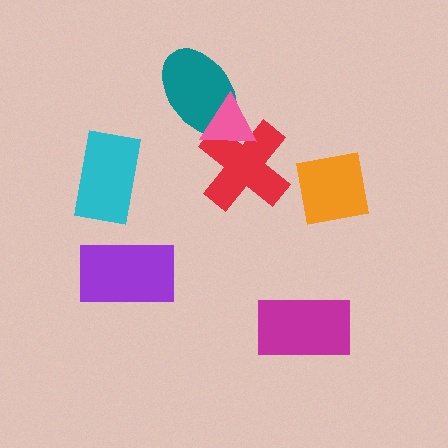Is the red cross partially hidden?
Yes, it is partially covered by another shape.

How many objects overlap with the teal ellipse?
1 object overlaps with the teal ellipse.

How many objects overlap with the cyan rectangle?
0 objects overlap with the cyan rectangle.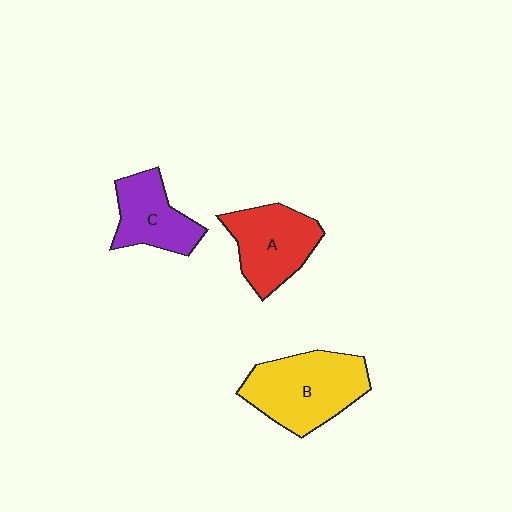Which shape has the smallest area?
Shape C (purple).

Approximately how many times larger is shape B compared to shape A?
Approximately 1.3 times.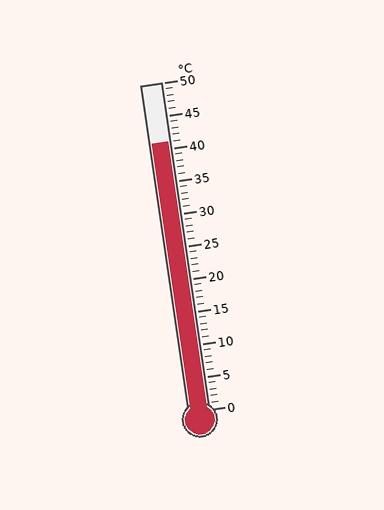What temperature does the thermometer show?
The thermometer shows approximately 41°C.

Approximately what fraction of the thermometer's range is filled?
The thermometer is filled to approximately 80% of its range.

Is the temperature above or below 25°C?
The temperature is above 25°C.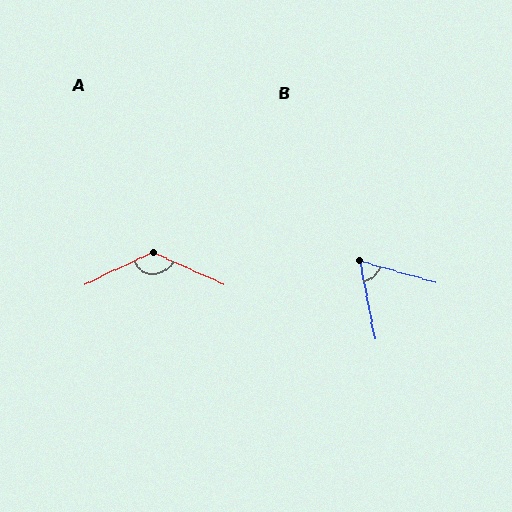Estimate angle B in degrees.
Approximately 63 degrees.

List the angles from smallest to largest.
B (63°), A (131°).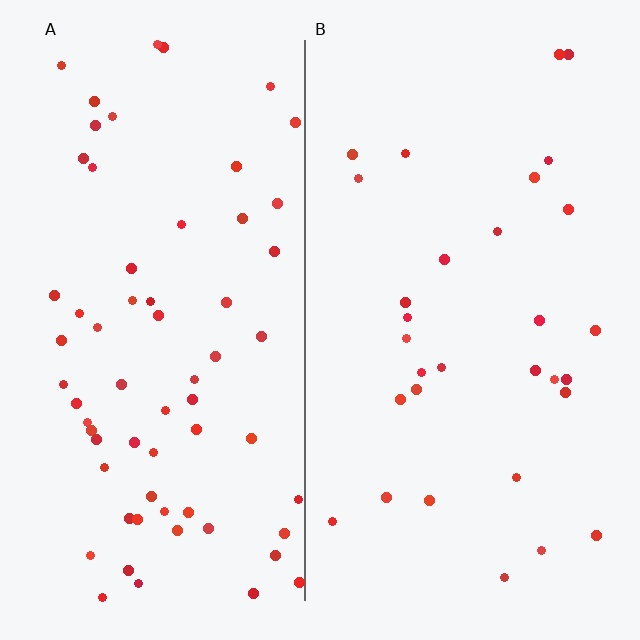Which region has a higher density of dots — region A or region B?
A (the left).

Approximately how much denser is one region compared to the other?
Approximately 2.1× — region A over region B.